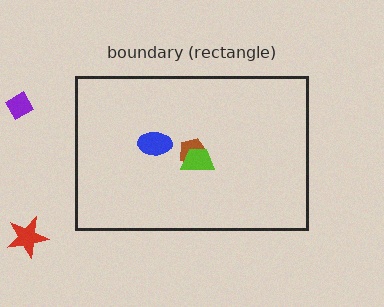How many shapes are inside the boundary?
3 inside, 2 outside.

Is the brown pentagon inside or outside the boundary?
Inside.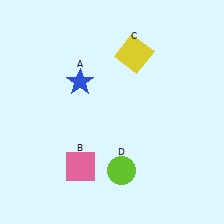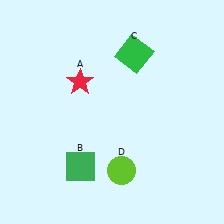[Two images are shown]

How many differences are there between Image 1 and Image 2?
There are 3 differences between the two images.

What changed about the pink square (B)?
In Image 1, B is pink. In Image 2, it changed to green.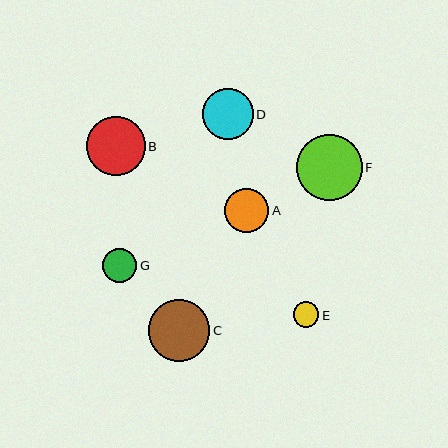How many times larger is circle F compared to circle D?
Circle F is approximately 1.3 times the size of circle D.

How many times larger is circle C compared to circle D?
Circle C is approximately 1.2 times the size of circle D.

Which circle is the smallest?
Circle E is the smallest with a size of approximately 26 pixels.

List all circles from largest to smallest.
From largest to smallest: F, C, B, D, A, G, E.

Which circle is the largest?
Circle F is the largest with a size of approximately 66 pixels.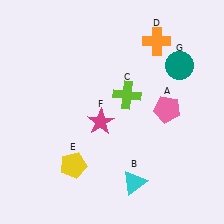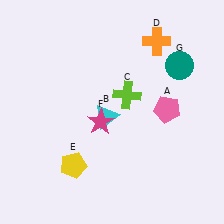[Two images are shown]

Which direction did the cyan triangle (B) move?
The cyan triangle (B) moved up.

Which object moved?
The cyan triangle (B) moved up.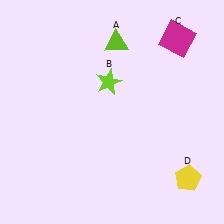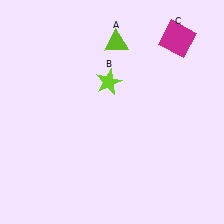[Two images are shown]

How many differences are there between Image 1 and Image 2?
There is 1 difference between the two images.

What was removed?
The yellow pentagon (D) was removed in Image 2.